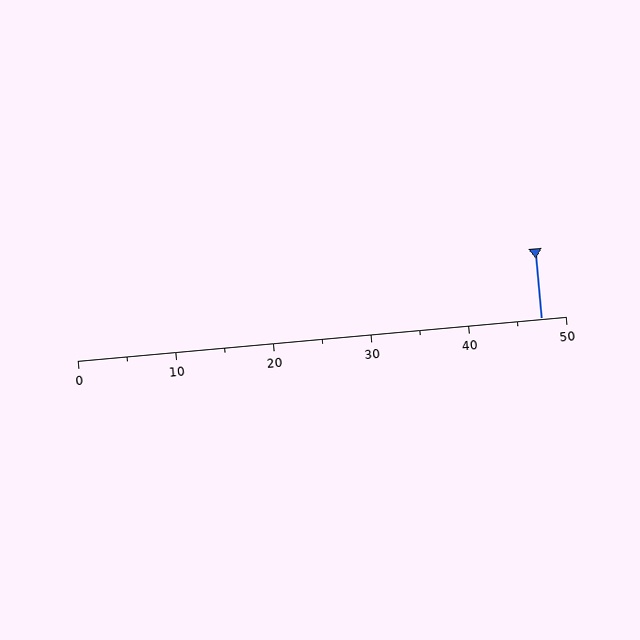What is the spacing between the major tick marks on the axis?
The major ticks are spaced 10 apart.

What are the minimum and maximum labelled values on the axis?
The axis runs from 0 to 50.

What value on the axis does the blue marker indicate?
The marker indicates approximately 47.5.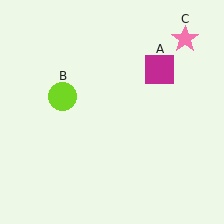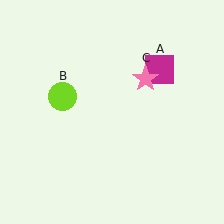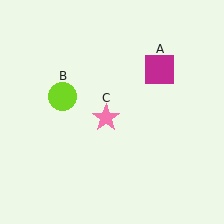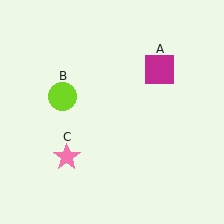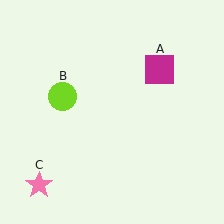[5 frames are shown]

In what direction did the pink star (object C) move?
The pink star (object C) moved down and to the left.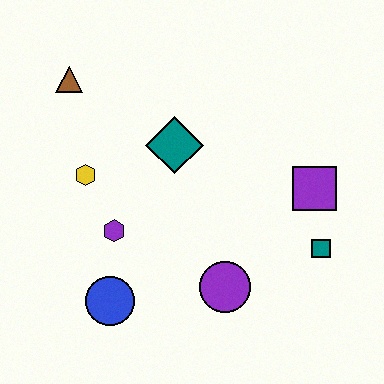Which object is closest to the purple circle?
The teal square is closest to the purple circle.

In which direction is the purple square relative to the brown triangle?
The purple square is to the right of the brown triangle.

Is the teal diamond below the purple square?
No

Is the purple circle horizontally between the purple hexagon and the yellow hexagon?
No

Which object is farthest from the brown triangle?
The teal square is farthest from the brown triangle.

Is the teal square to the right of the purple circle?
Yes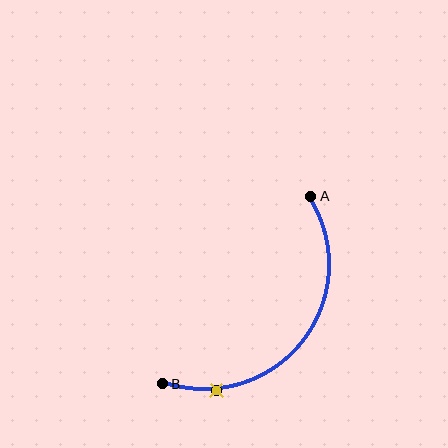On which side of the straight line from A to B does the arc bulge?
The arc bulges below and to the right of the straight line connecting A and B.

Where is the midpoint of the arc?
The arc midpoint is the point on the curve farthest from the straight line joining A and B. It sits below and to the right of that line.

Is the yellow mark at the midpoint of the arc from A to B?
No. The yellow mark lies on the arc but is closer to endpoint B. The arc midpoint would be at the point on the curve equidistant along the arc from both A and B.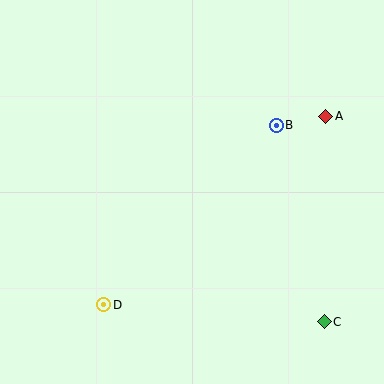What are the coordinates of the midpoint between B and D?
The midpoint between B and D is at (190, 215).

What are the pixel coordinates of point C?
Point C is at (324, 322).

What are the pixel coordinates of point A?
Point A is at (326, 116).